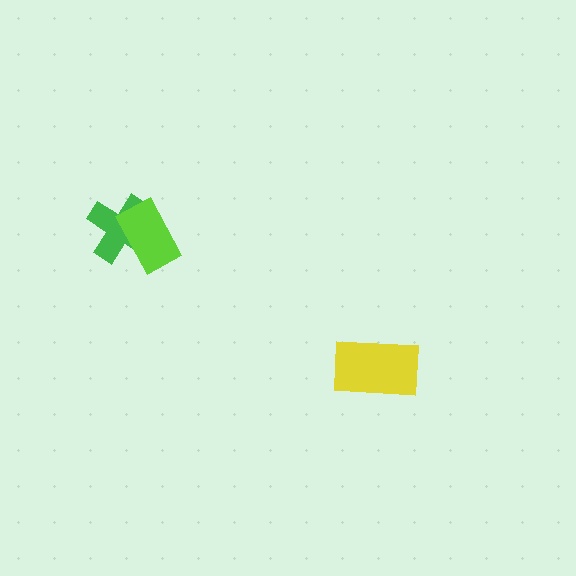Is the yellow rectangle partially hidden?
No, no other shape covers it.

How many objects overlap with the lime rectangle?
1 object overlaps with the lime rectangle.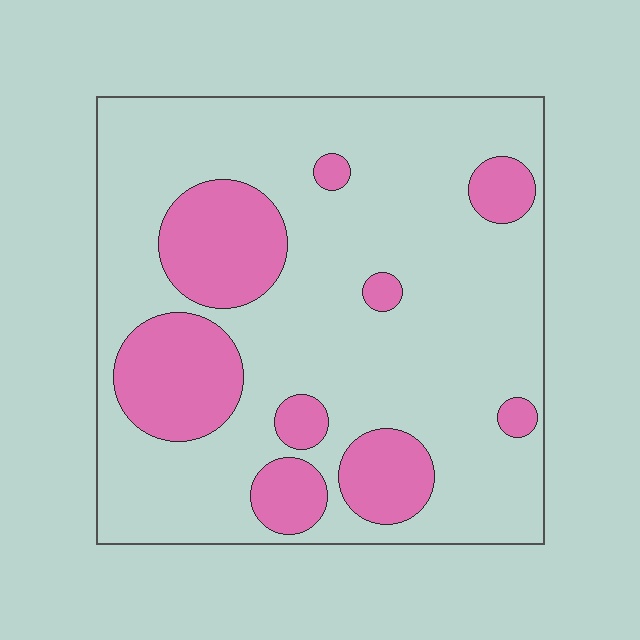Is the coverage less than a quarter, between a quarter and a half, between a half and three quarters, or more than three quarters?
Less than a quarter.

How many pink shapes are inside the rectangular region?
9.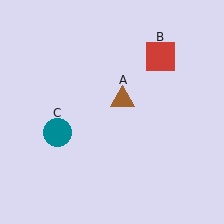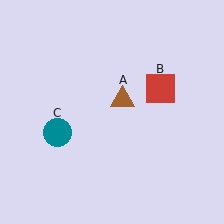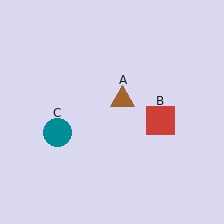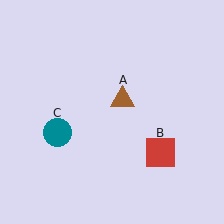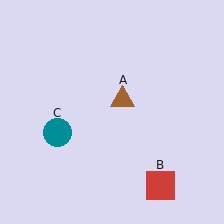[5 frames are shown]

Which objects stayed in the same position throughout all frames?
Brown triangle (object A) and teal circle (object C) remained stationary.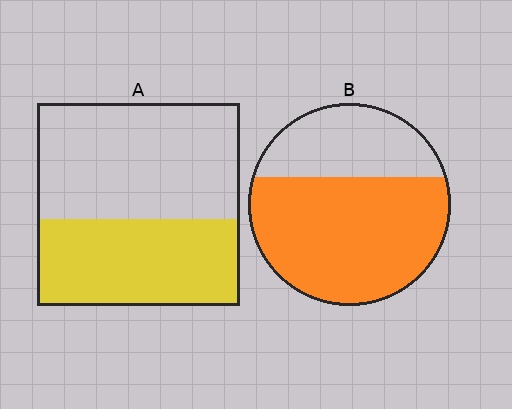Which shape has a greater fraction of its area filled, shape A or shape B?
Shape B.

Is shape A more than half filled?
No.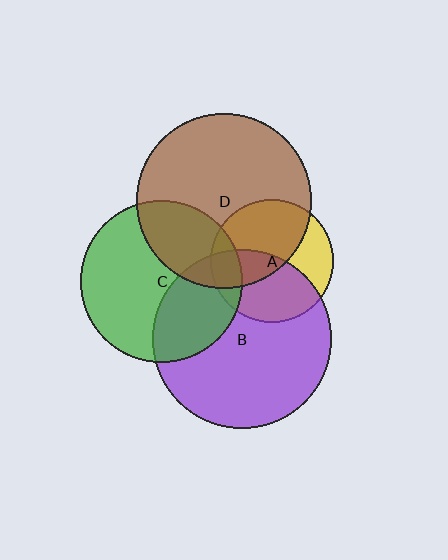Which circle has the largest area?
Circle B (purple).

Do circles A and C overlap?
Yes.